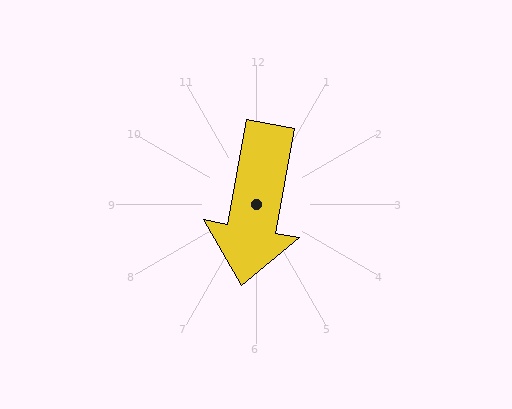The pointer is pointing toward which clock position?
Roughly 6 o'clock.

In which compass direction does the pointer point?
South.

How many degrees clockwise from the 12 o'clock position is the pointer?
Approximately 190 degrees.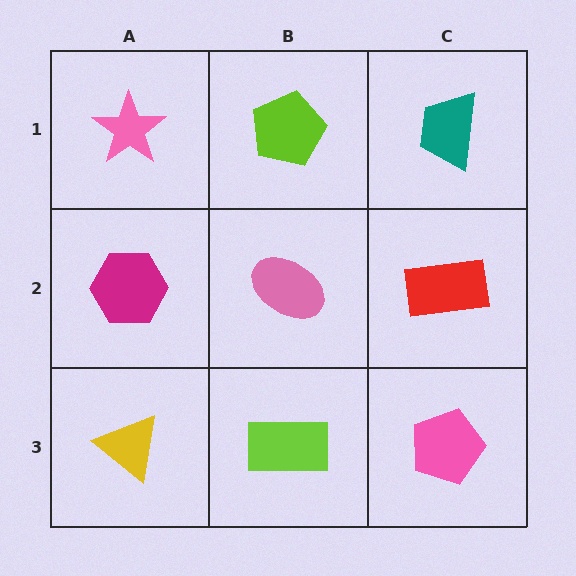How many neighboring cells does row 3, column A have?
2.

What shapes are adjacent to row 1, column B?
A pink ellipse (row 2, column B), a pink star (row 1, column A), a teal trapezoid (row 1, column C).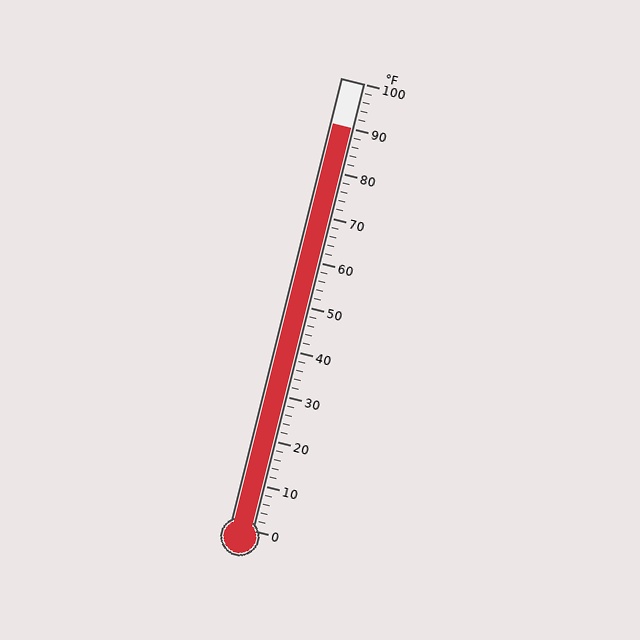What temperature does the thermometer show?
The thermometer shows approximately 90°F.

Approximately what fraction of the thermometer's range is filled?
The thermometer is filled to approximately 90% of its range.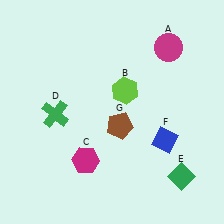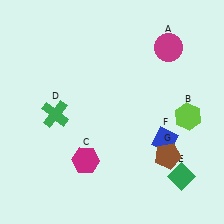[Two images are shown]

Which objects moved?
The objects that moved are: the lime hexagon (B), the brown pentagon (G).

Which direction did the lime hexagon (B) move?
The lime hexagon (B) moved right.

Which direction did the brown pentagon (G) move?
The brown pentagon (G) moved right.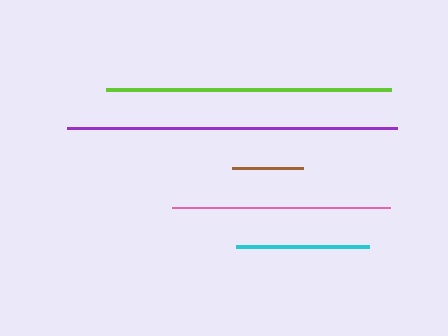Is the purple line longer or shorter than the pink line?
The purple line is longer than the pink line.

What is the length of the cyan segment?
The cyan segment is approximately 133 pixels long.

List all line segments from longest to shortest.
From longest to shortest: purple, lime, pink, cyan, brown.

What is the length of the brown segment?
The brown segment is approximately 71 pixels long.